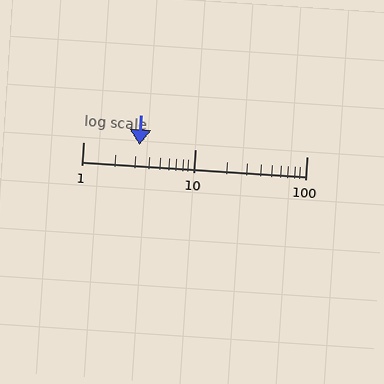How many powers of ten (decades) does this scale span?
The scale spans 2 decades, from 1 to 100.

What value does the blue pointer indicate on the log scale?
The pointer indicates approximately 3.2.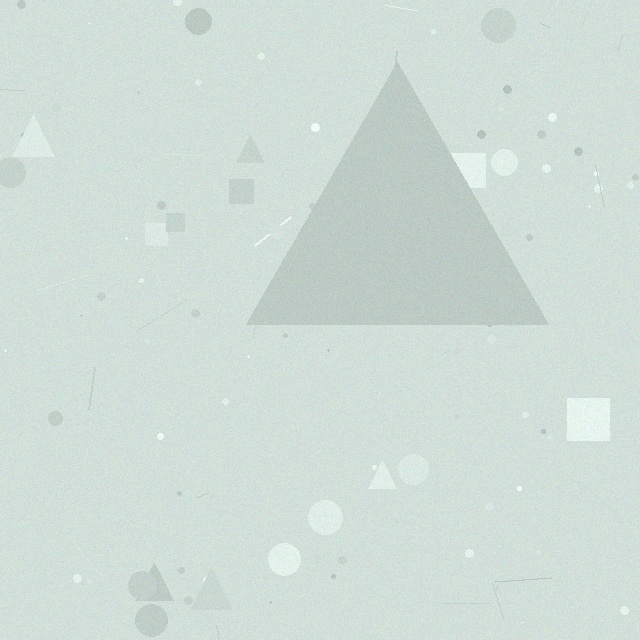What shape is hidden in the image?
A triangle is hidden in the image.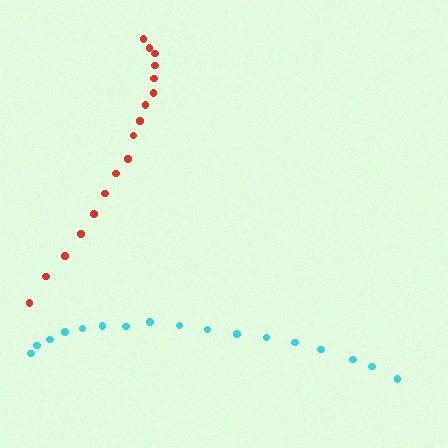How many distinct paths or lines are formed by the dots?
There are 2 distinct paths.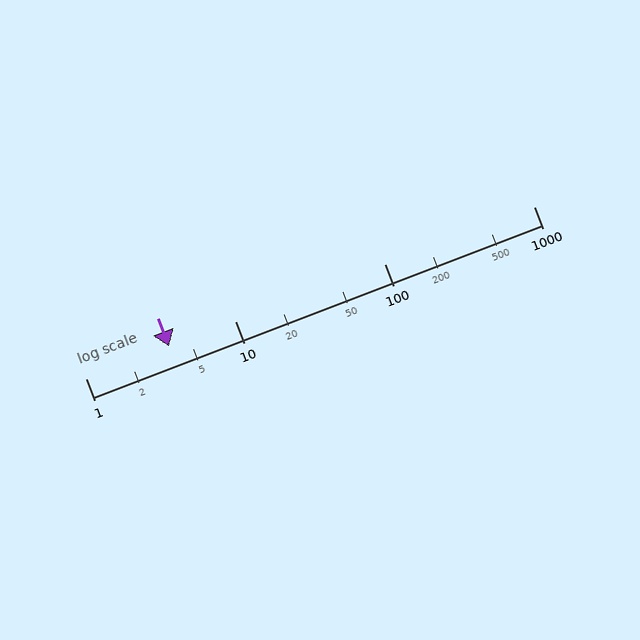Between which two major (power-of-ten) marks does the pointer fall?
The pointer is between 1 and 10.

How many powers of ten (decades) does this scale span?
The scale spans 3 decades, from 1 to 1000.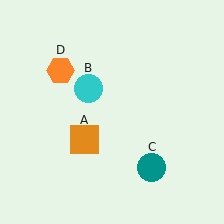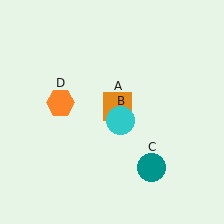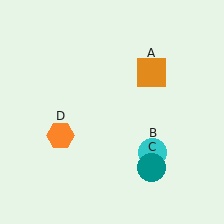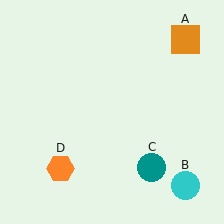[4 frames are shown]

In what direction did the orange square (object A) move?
The orange square (object A) moved up and to the right.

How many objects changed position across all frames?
3 objects changed position: orange square (object A), cyan circle (object B), orange hexagon (object D).